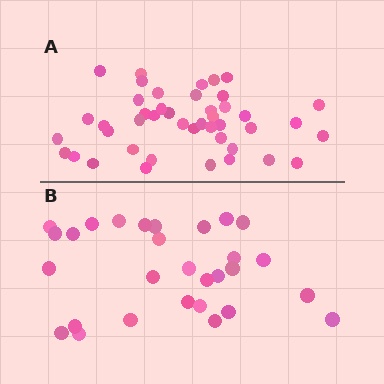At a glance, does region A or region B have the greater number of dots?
Region A (the top region) has more dots.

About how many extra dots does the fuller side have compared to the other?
Region A has approximately 15 more dots than region B.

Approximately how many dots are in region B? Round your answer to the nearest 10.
About 30 dots. (The exact count is 29, which rounds to 30.)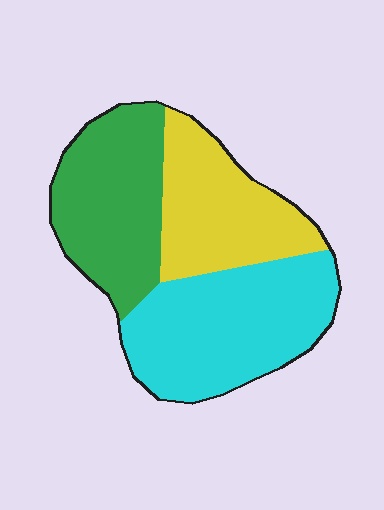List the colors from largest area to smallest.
From largest to smallest: cyan, green, yellow.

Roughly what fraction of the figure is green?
Green takes up between a quarter and a half of the figure.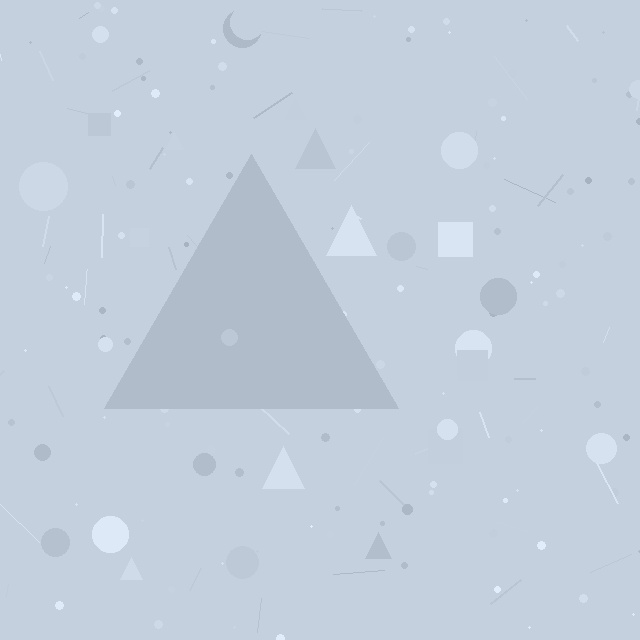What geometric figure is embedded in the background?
A triangle is embedded in the background.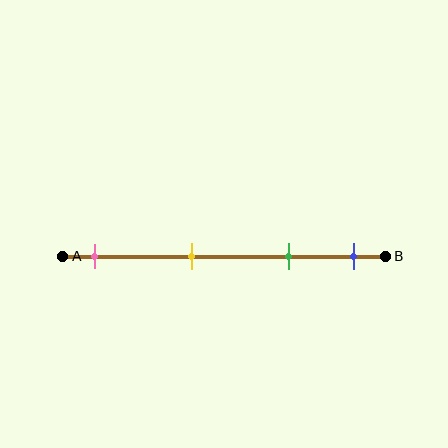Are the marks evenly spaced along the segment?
No, the marks are not evenly spaced.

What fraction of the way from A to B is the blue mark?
The blue mark is approximately 90% (0.9) of the way from A to B.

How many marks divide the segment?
There are 4 marks dividing the segment.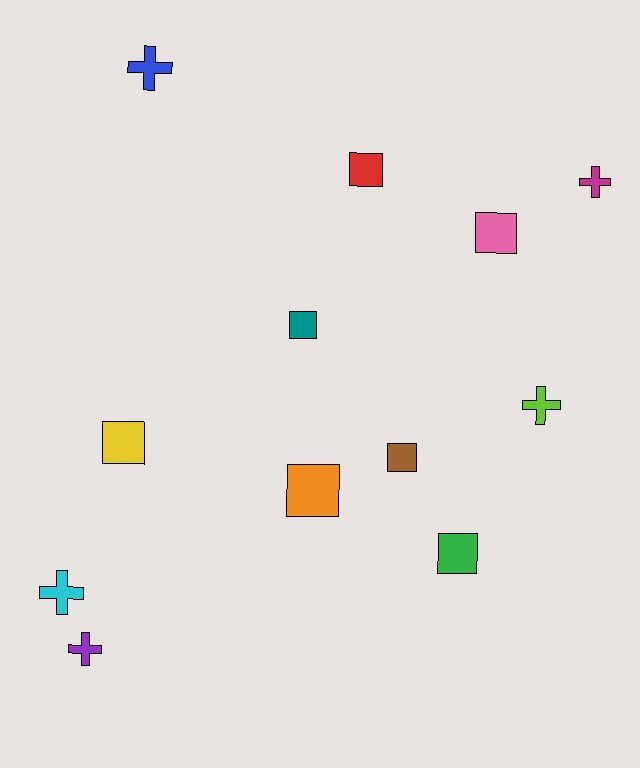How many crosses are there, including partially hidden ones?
There are 5 crosses.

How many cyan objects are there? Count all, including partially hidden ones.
There is 1 cyan object.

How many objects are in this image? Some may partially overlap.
There are 12 objects.